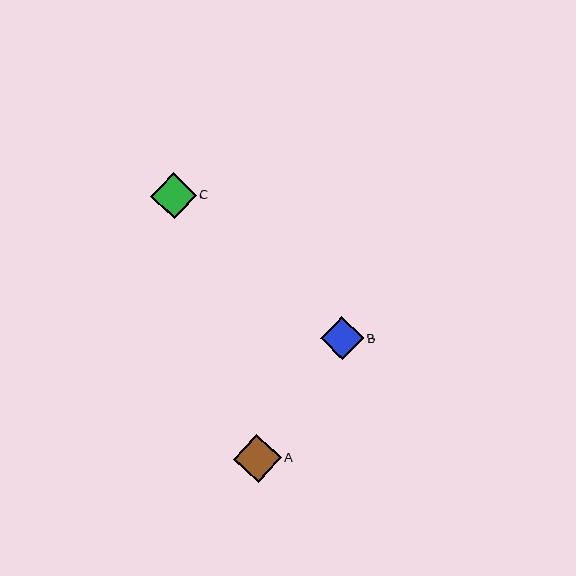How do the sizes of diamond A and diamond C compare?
Diamond A and diamond C are approximately the same size.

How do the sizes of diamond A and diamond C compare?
Diamond A and diamond C are approximately the same size.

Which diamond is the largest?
Diamond A is the largest with a size of approximately 48 pixels.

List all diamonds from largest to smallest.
From largest to smallest: A, C, B.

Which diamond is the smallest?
Diamond B is the smallest with a size of approximately 43 pixels.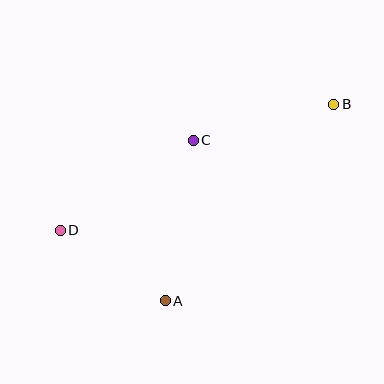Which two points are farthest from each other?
Points B and D are farthest from each other.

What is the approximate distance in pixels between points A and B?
The distance between A and B is approximately 259 pixels.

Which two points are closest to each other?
Points A and D are closest to each other.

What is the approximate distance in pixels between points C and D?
The distance between C and D is approximately 160 pixels.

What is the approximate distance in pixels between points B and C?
The distance between B and C is approximately 145 pixels.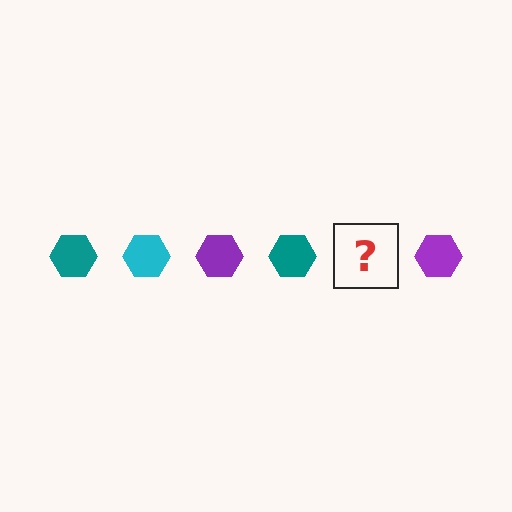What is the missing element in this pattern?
The missing element is a cyan hexagon.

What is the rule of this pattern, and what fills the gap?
The rule is that the pattern cycles through teal, cyan, purple hexagons. The gap should be filled with a cyan hexagon.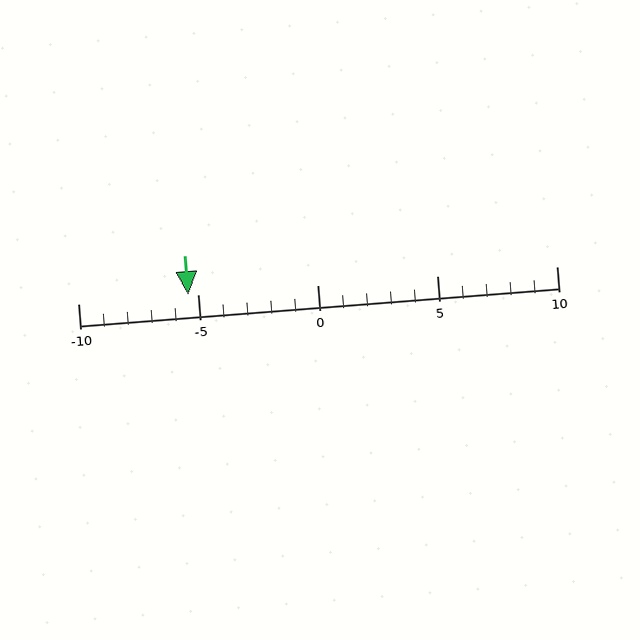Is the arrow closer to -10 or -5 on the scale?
The arrow is closer to -5.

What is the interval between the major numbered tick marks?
The major tick marks are spaced 5 units apart.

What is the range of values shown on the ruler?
The ruler shows values from -10 to 10.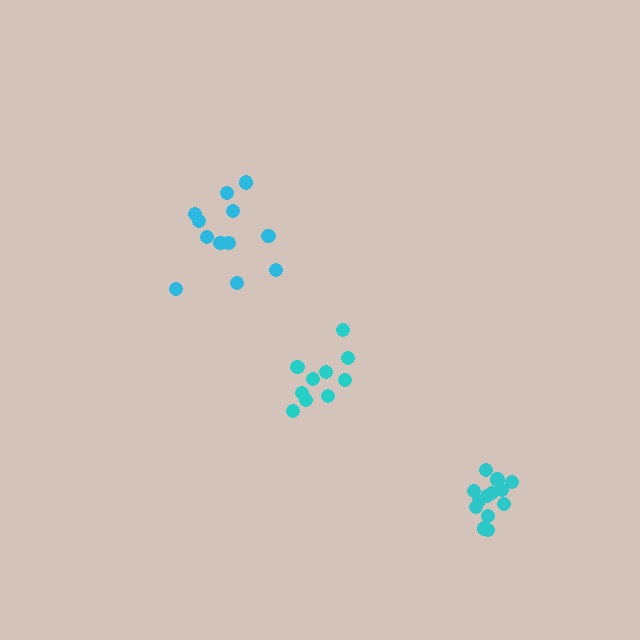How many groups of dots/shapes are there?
There are 3 groups.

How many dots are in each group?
Group 1: 12 dots, Group 2: 13 dots, Group 3: 10 dots (35 total).